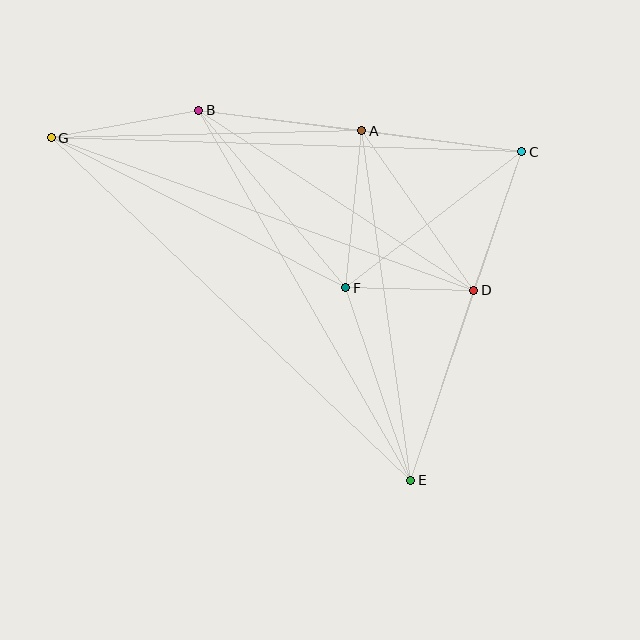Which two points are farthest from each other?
Points E and G are farthest from each other.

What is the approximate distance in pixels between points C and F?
The distance between C and F is approximately 222 pixels.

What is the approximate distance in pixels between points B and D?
The distance between B and D is approximately 329 pixels.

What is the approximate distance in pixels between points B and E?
The distance between B and E is approximately 426 pixels.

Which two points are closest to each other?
Points D and F are closest to each other.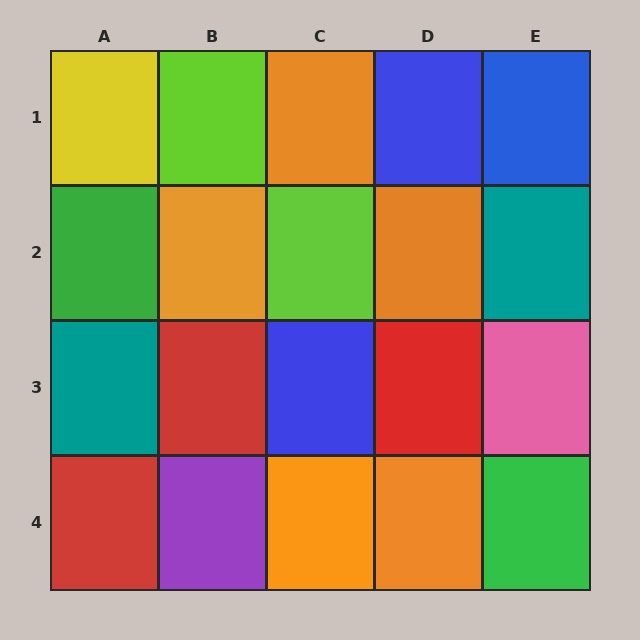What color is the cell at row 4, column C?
Orange.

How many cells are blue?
3 cells are blue.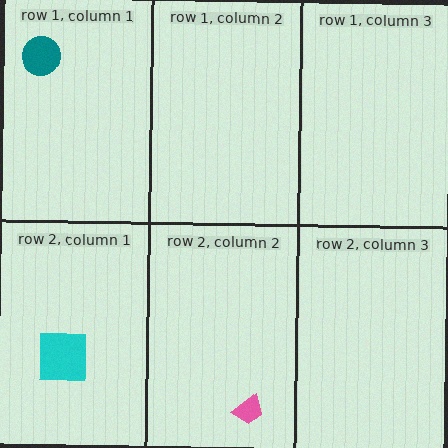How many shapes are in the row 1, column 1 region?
1.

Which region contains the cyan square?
The row 2, column 1 region.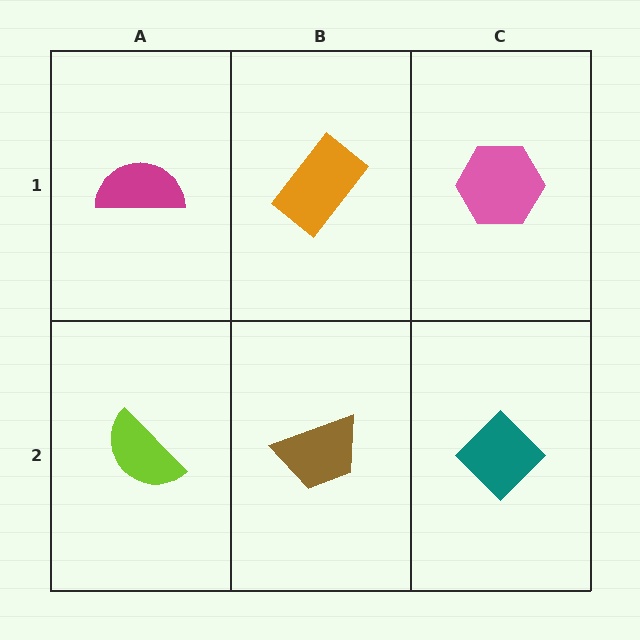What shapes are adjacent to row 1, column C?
A teal diamond (row 2, column C), an orange rectangle (row 1, column B).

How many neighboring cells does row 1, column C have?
2.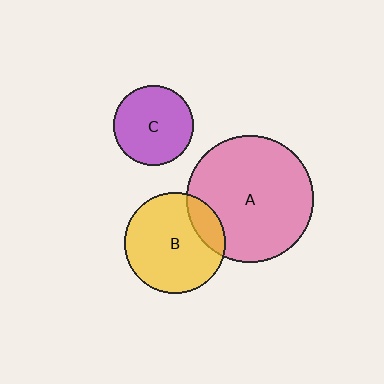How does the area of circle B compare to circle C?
Approximately 1.6 times.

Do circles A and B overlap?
Yes.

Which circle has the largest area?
Circle A (pink).